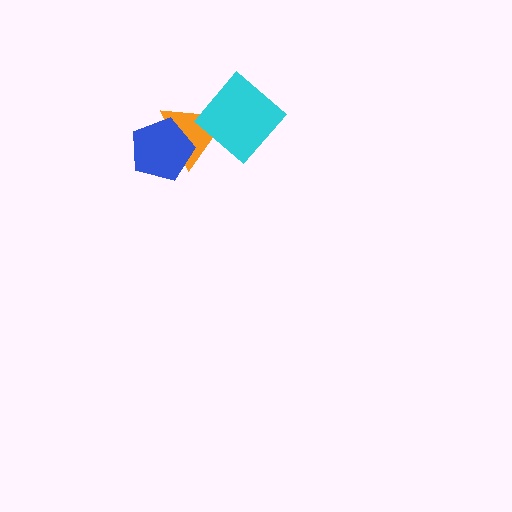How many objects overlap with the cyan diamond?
1 object overlaps with the cyan diamond.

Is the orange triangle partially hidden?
Yes, it is partially covered by another shape.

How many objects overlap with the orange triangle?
2 objects overlap with the orange triangle.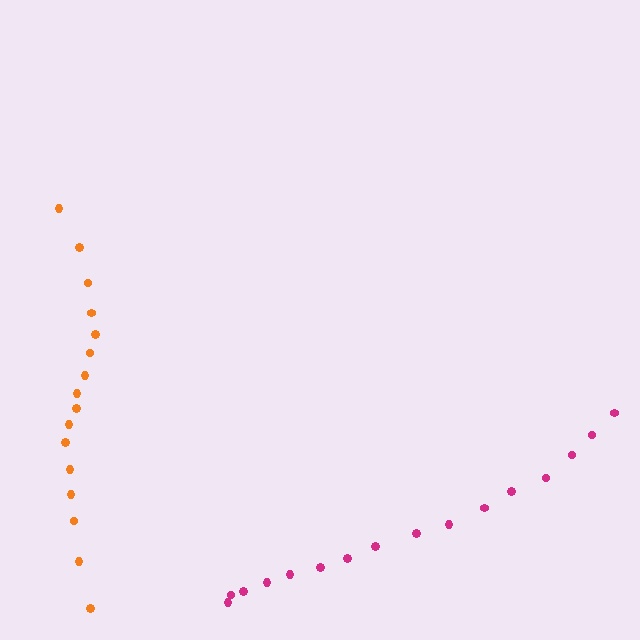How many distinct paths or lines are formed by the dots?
There are 2 distinct paths.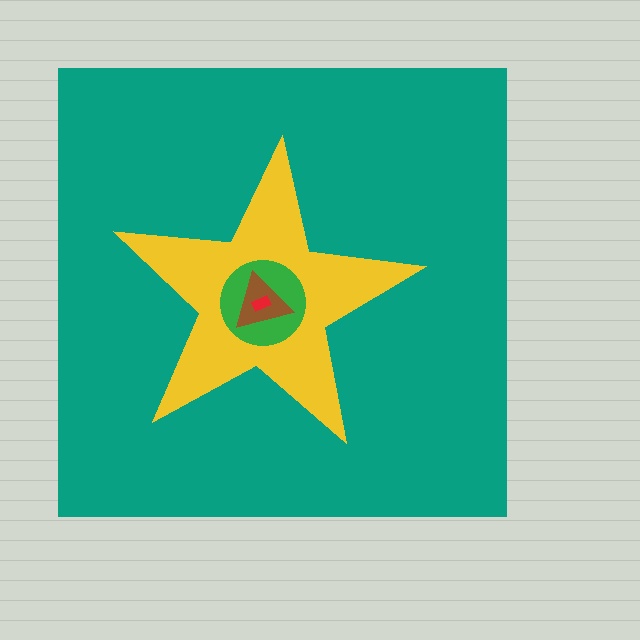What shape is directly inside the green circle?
The brown triangle.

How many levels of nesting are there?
5.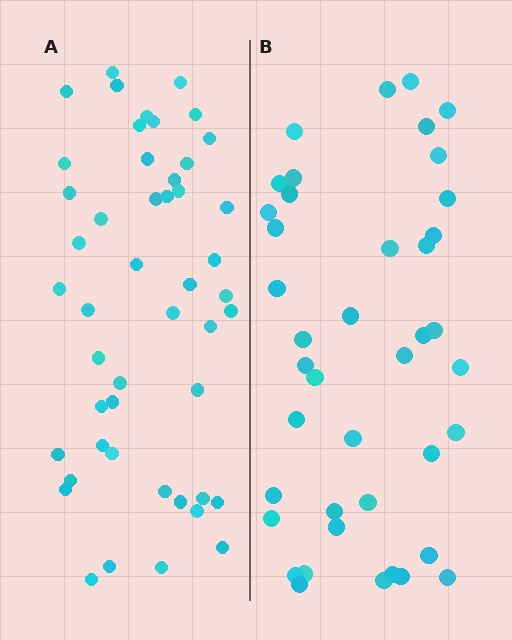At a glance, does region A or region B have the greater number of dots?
Region A (the left region) has more dots.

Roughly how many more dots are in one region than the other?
Region A has roughly 8 or so more dots than region B.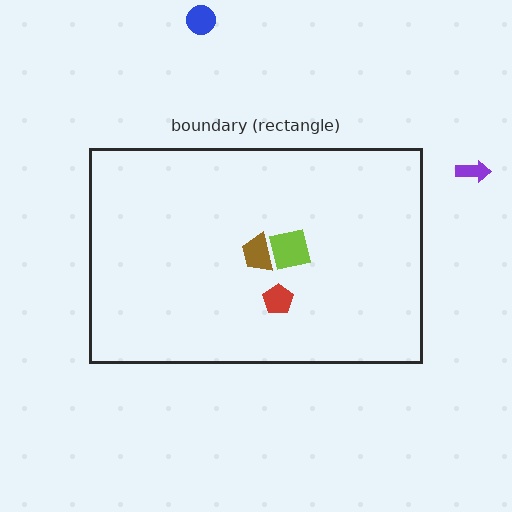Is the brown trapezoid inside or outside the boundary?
Inside.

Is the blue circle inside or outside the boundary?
Outside.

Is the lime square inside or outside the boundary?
Inside.